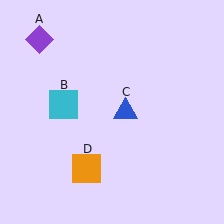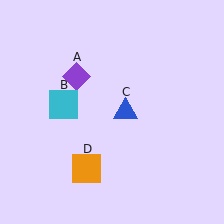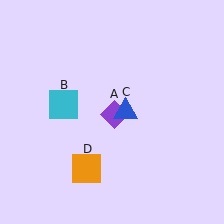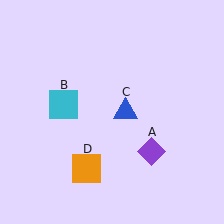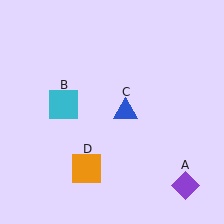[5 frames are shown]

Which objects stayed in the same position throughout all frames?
Cyan square (object B) and blue triangle (object C) and orange square (object D) remained stationary.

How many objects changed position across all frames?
1 object changed position: purple diamond (object A).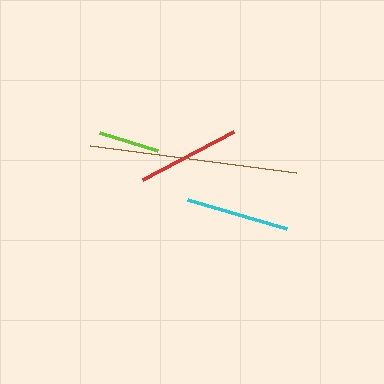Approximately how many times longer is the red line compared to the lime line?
The red line is approximately 1.7 times the length of the lime line.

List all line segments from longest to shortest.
From longest to shortest: brown, red, cyan, lime.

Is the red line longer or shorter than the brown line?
The brown line is longer than the red line.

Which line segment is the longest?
The brown line is the longest at approximately 207 pixels.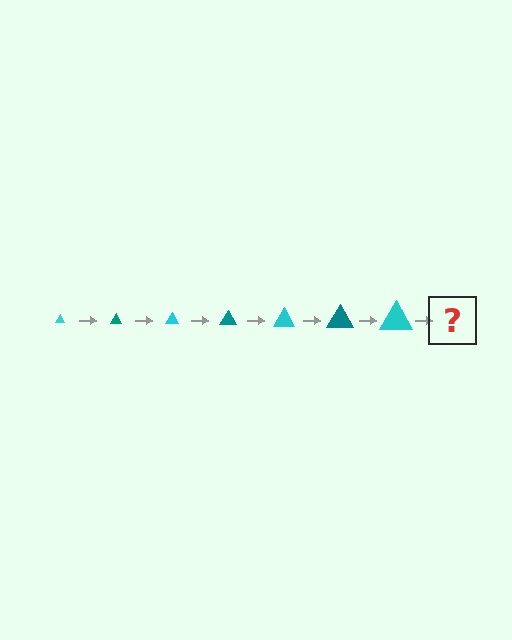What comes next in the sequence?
The next element should be a teal triangle, larger than the previous one.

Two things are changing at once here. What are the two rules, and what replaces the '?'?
The two rules are that the triangle grows larger each step and the color cycles through cyan and teal. The '?' should be a teal triangle, larger than the previous one.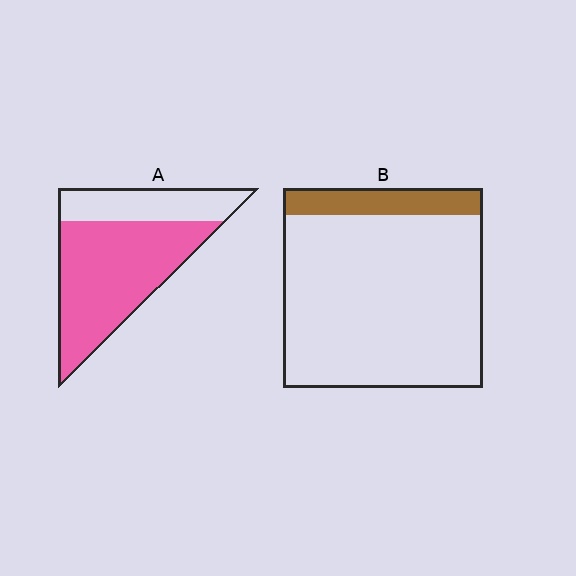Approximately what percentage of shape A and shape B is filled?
A is approximately 70% and B is approximately 15%.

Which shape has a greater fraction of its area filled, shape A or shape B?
Shape A.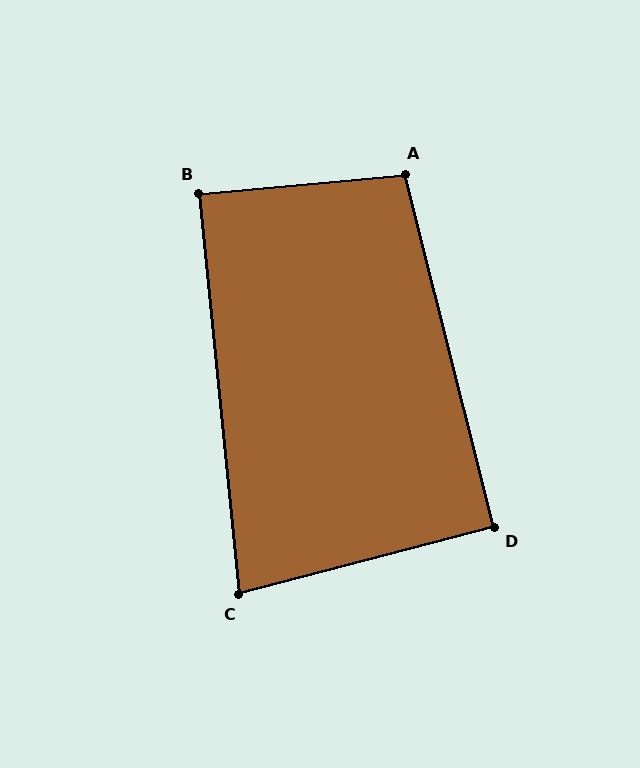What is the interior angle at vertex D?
Approximately 90 degrees (approximately right).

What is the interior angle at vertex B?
Approximately 90 degrees (approximately right).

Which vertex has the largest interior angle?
A, at approximately 99 degrees.